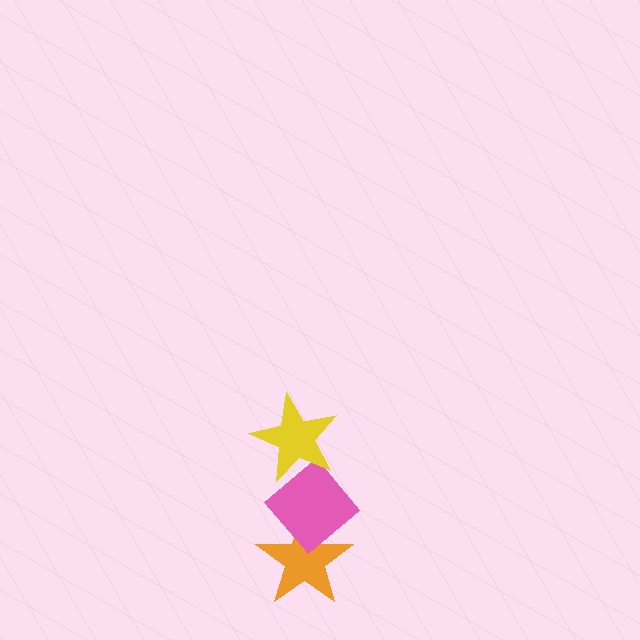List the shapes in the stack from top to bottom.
From top to bottom: the yellow star, the pink diamond, the orange star.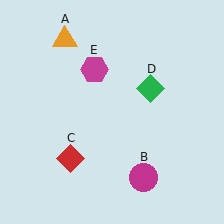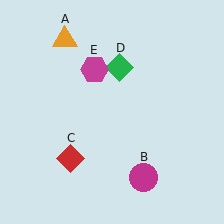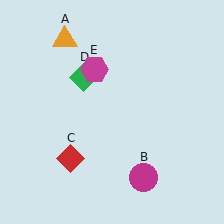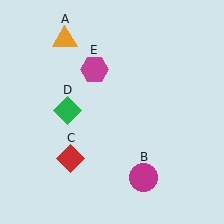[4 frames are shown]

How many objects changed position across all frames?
1 object changed position: green diamond (object D).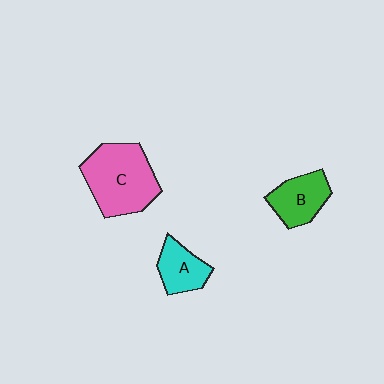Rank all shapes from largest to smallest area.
From largest to smallest: C (pink), B (green), A (cyan).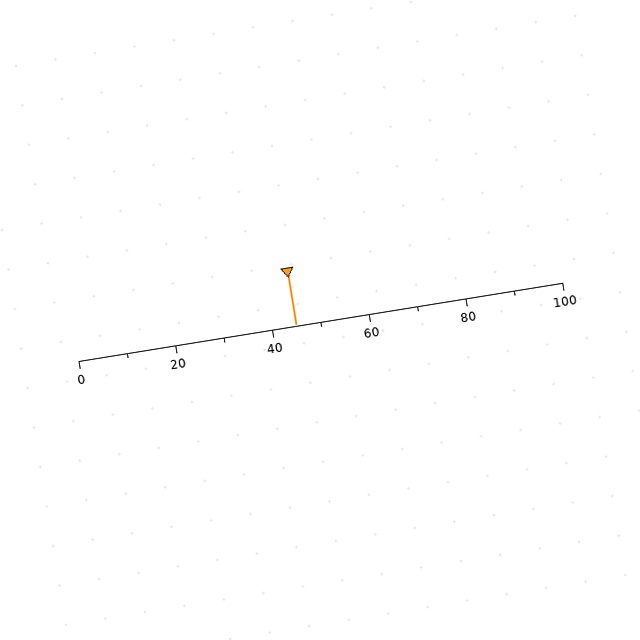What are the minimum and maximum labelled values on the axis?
The axis runs from 0 to 100.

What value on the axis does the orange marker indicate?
The marker indicates approximately 45.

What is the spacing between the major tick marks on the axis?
The major ticks are spaced 20 apart.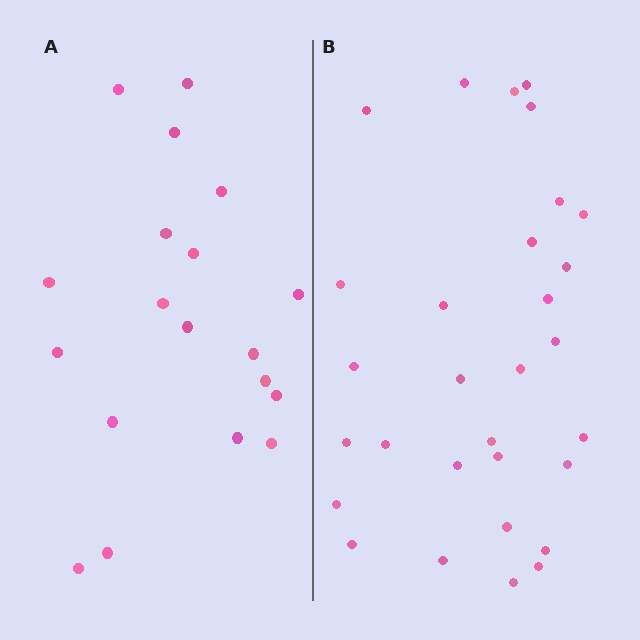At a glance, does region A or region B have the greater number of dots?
Region B (the right region) has more dots.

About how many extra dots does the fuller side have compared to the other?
Region B has roughly 12 or so more dots than region A.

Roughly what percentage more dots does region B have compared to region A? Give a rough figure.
About 60% more.